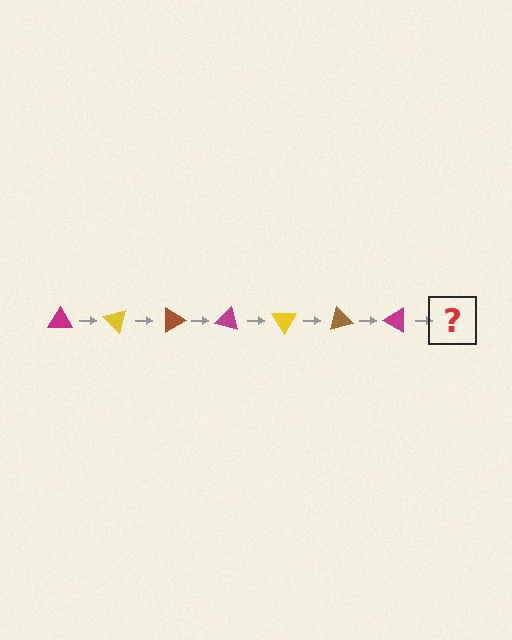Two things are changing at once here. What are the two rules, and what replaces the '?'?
The two rules are that it rotates 45 degrees each step and the color cycles through magenta, yellow, and brown. The '?' should be a yellow triangle, rotated 315 degrees from the start.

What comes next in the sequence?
The next element should be a yellow triangle, rotated 315 degrees from the start.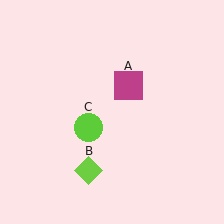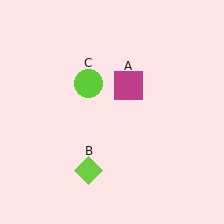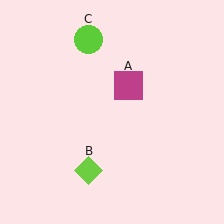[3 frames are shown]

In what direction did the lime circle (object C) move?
The lime circle (object C) moved up.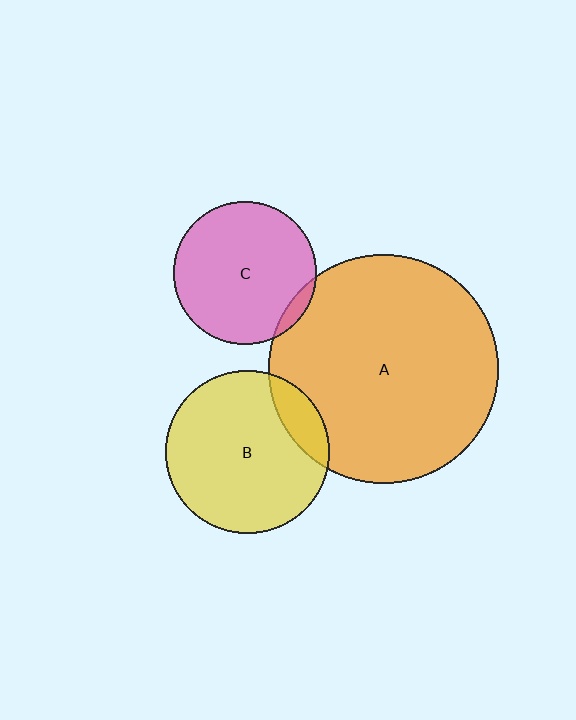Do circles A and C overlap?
Yes.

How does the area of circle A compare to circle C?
Approximately 2.6 times.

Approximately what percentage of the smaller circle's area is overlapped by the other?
Approximately 5%.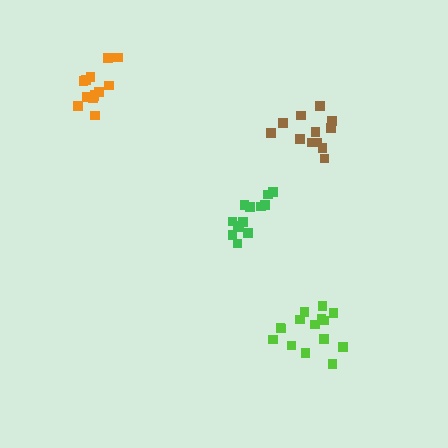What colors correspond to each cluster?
The clusters are colored: lime, brown, green, orange.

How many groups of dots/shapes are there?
There are 4 groups.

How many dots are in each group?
Group 1: 15 dots, Group 2: 12 dots, Group 3: 14 dots, Group 4: 13 dots (54 total).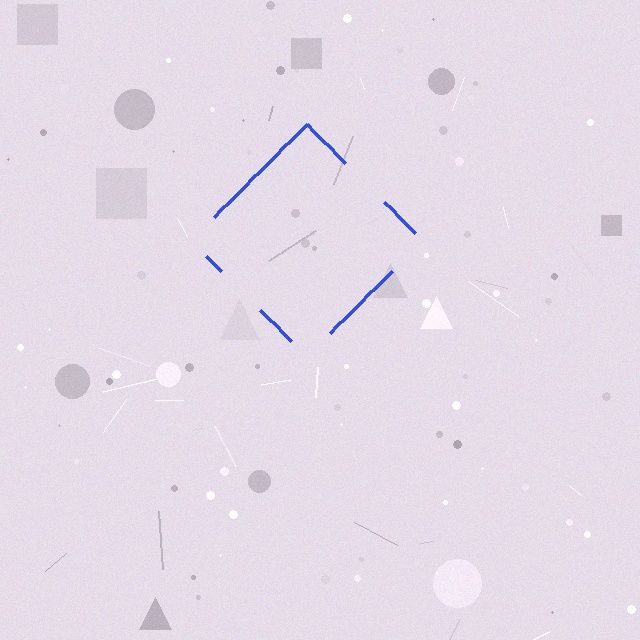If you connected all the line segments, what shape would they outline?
They would outline a diamond.